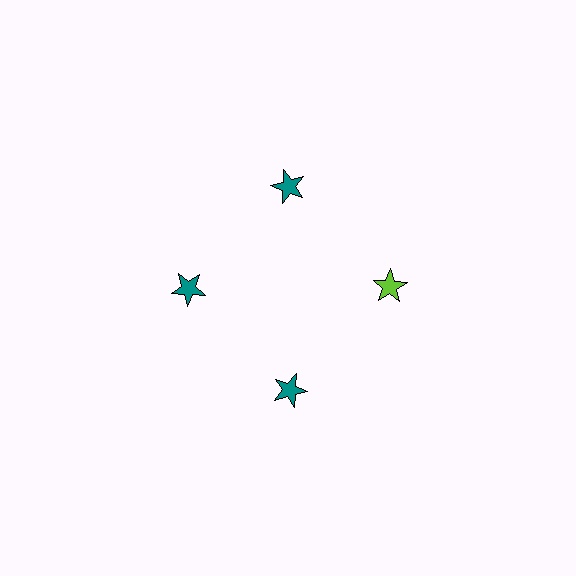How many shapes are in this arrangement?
There are 4 shapes arranged in a ring pattern.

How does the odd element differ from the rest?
It has a different color: lime instead of teal.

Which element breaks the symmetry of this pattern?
The lime star at roughly the 3 o'clock position breaks the symmetry. All other shapes are teal stars.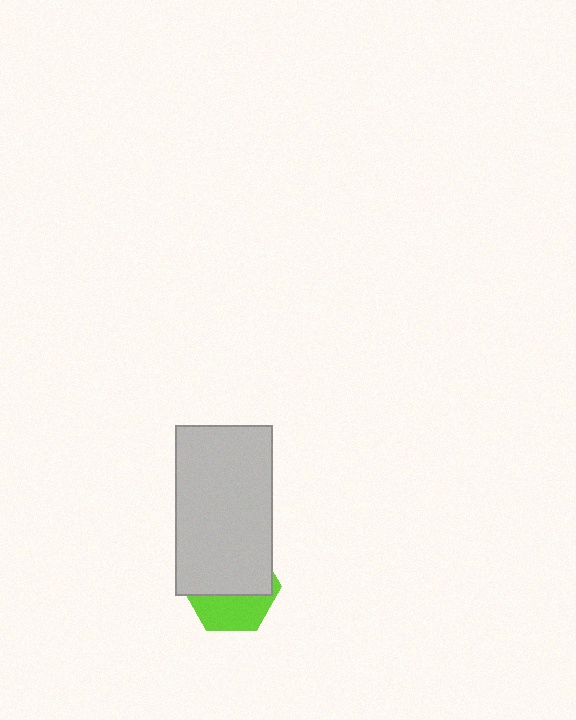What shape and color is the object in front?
The object in front is a light gray rectangle.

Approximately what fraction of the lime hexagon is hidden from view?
Roughly 60% of the lime hexagon is hidden behind the light gray rectangle.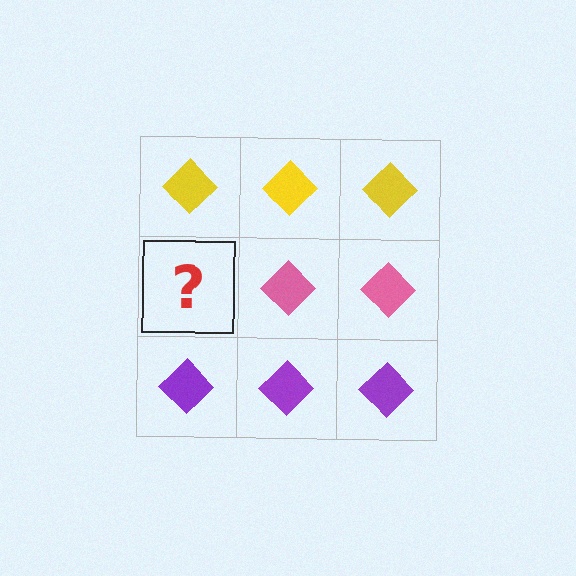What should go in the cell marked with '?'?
The missing cell should contain a pink diamond.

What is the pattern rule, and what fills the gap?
The rule is that each row has a consistent color. The gap should be filled with a pink diamond.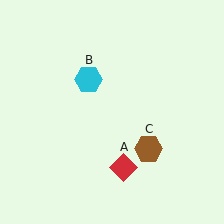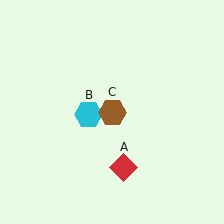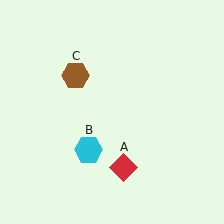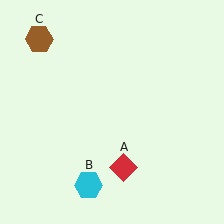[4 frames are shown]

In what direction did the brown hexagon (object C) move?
The brown hexagon (object C) moved up and to the left.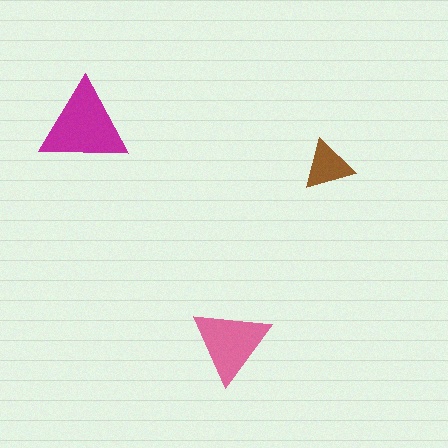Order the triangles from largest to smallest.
the magenta one, the pink one, the brown one.